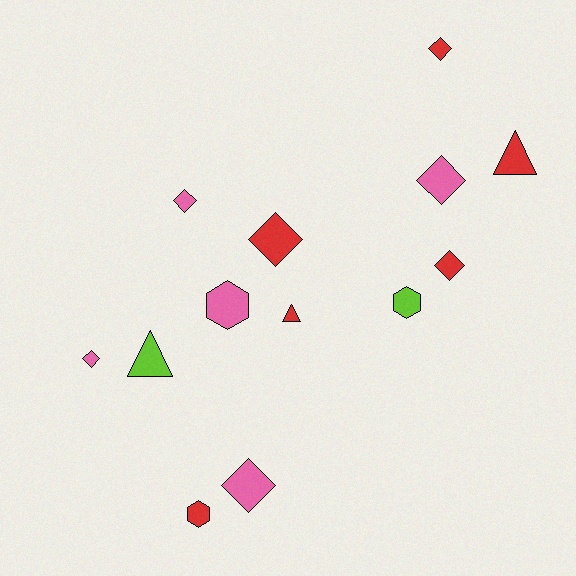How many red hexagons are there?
There is 1 red hexagon.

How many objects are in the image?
There are 13 objects.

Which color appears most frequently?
Red, with 6 objects.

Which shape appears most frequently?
Diamond, with 7 objects.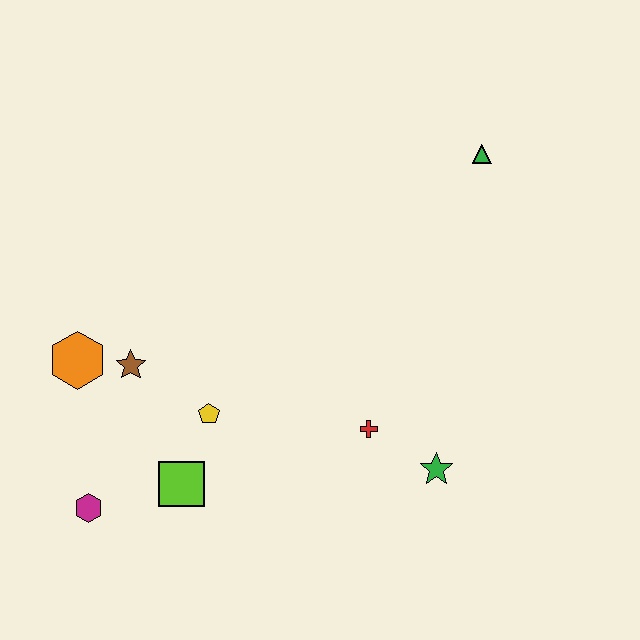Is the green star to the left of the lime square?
No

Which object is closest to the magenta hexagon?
The lime square is closest to the magenta hexagon.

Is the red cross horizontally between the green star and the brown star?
Yes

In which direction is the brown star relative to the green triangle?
The brown star is to the left of the green triangle.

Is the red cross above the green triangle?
No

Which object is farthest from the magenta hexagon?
The green triangle is farthest from the magenta hexagon.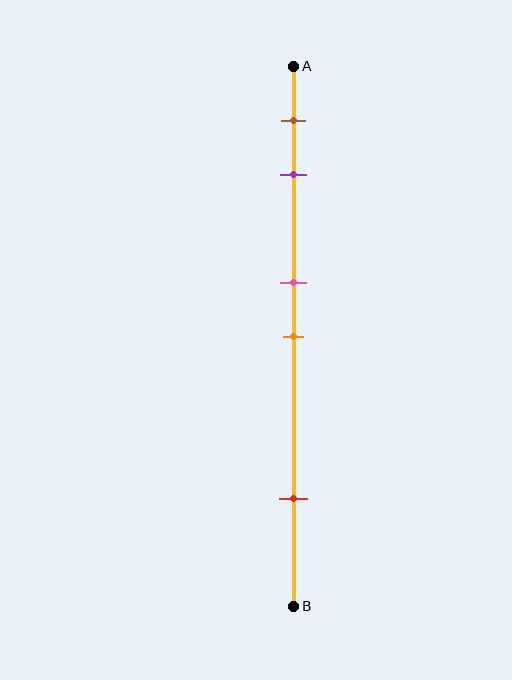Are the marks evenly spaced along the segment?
No, the marks are not evenly spaced.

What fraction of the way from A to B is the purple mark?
The purple mark is approximately 20% (0.2) of the way from A to B.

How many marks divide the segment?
There are 5 marks dividing the segment.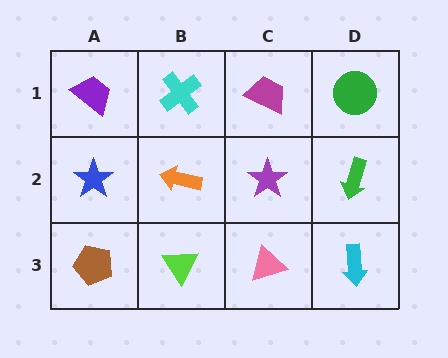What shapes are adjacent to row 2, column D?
A green circle (row 1, column D), a cyan arrow (row 3, column D), a purple star (row 2, column C).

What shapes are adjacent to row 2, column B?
A cyan cross (row 1, column B), a lime triangle (row 3, column B), a blue star (row 2, column A), a purple star (row 2, column C).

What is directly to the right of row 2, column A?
An orange arrow.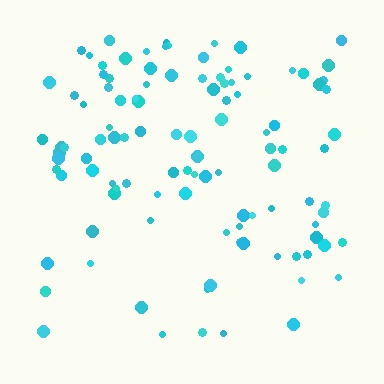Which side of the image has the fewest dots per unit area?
The bottom.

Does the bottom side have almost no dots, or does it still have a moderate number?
Still a moderate number, just noticeably fewer than the top.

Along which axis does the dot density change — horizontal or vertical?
Vertical.